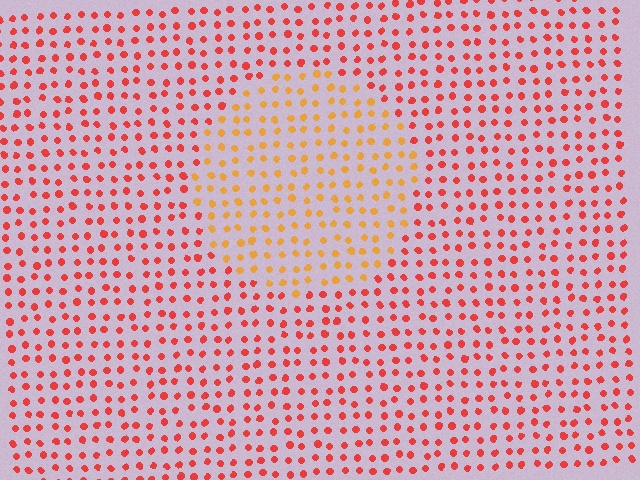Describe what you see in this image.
The image is filled with small red elements in a uniform arrangement. A circle-shaped region is visible where the elements are tinted to a slightly different hue, forming a subtle color boundary.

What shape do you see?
I see a circle.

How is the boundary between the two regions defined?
The boundary is defined purely by a slight shift in hue (about 36 degrees). Spacing, size, and orientation are identical on both sides.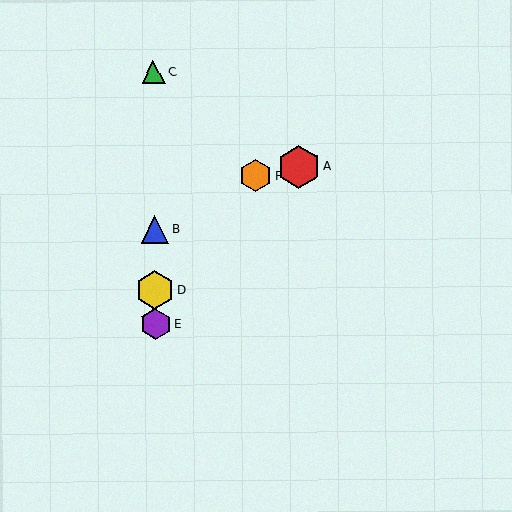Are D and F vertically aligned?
No, D is at x≈155 and F is at x≈256.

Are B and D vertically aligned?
Yes, both are at x≈155.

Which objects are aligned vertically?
Objects B, C, D, E are aligned vertically.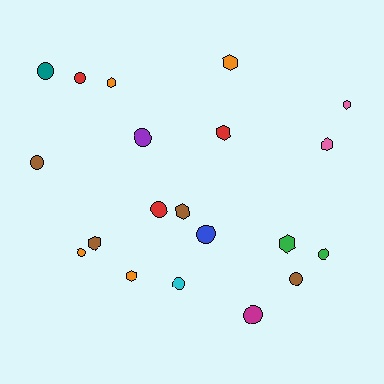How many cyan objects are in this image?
There is 1 cyan object.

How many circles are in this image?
There are 11 circles.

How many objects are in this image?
There are 20 objects.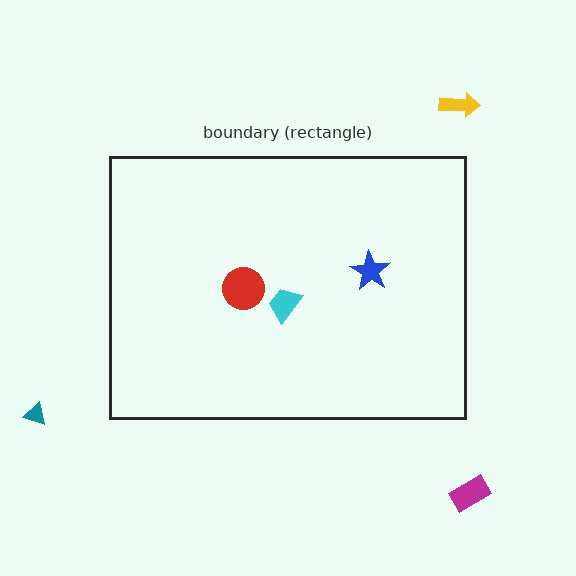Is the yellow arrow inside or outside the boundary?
Outside.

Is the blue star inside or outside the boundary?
Inside.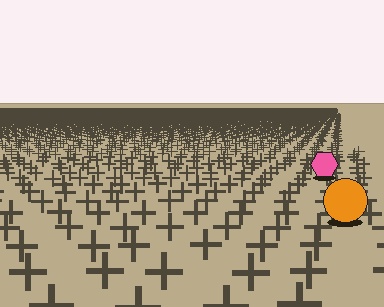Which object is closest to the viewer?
The orange circle is closest. The texture marks near it are larger and more spread out.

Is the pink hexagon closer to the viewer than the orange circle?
No. The orange circle is closer — you can tell from the texture gradient: the ground texture is coarser near it.